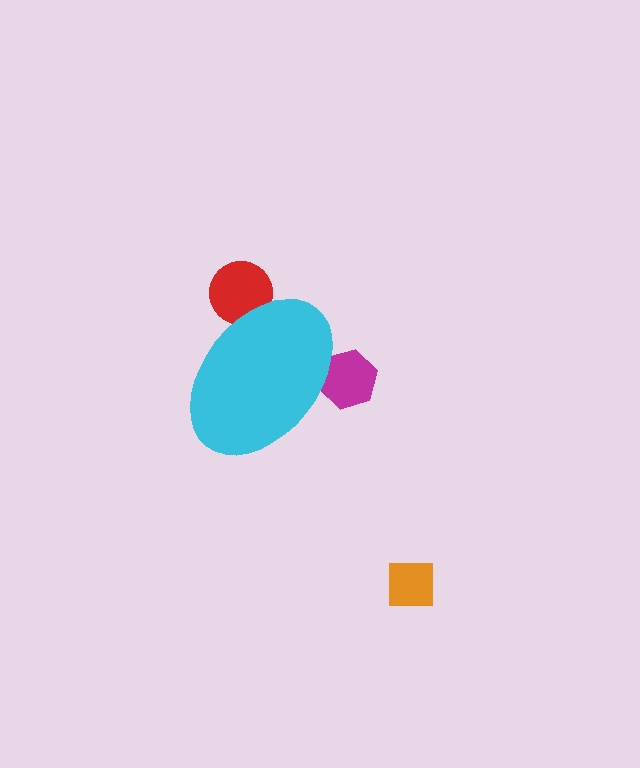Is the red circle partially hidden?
Yes, the red circle is partially hidden behind the cyan ellipse.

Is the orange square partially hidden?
No, the orange square is fully visible.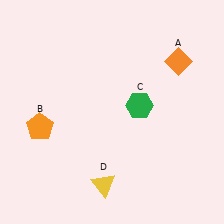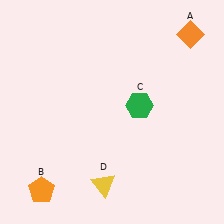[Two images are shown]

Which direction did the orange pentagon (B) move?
The orange pentagon (B) moved down.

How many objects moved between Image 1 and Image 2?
2 objects moved between the two images.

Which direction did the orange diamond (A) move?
The orange diamond (A) moved up.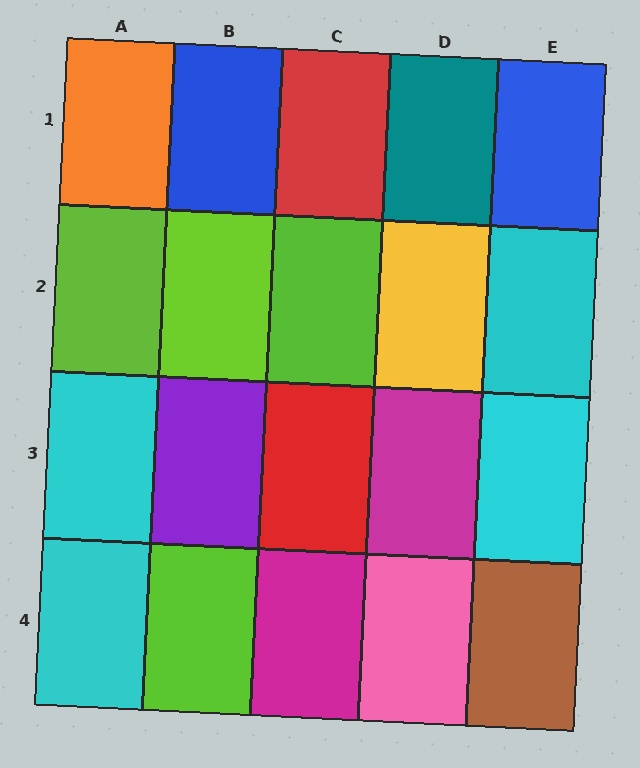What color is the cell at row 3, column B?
Purple.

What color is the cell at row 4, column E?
Brown.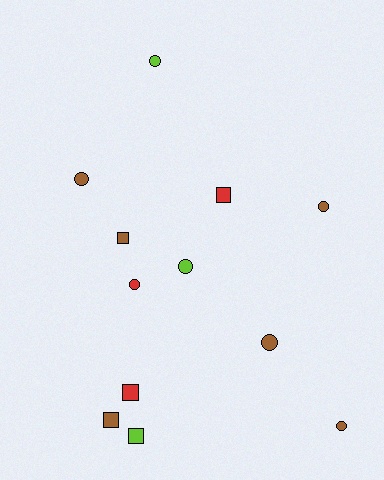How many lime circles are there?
There are 2 lime circles.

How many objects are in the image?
There are 12 objects.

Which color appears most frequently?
Brown, with 6 objects.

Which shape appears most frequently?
Circle, with 7 objects.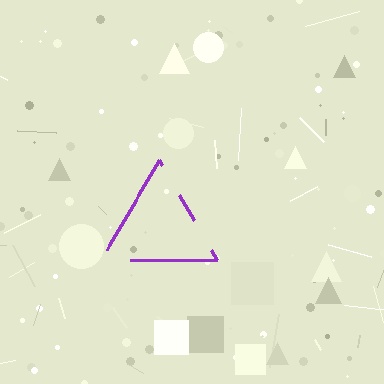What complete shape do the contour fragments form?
The contour fragments form a triangle.